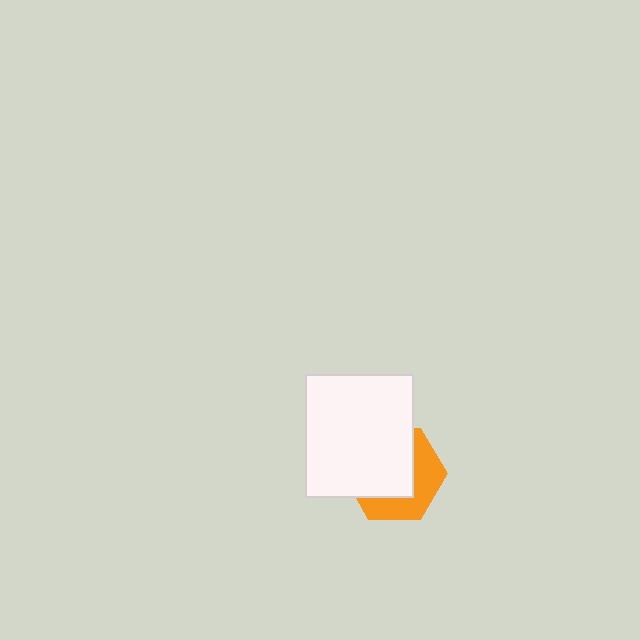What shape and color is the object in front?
The object in front is a white rectangle.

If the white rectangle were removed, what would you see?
You would see the complete orange hexagon.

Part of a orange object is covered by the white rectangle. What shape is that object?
It is a hexagon.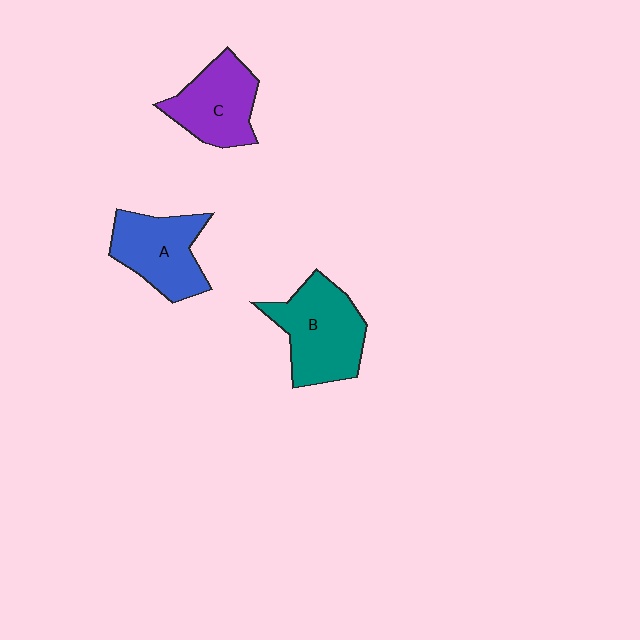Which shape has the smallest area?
Shape C (purple).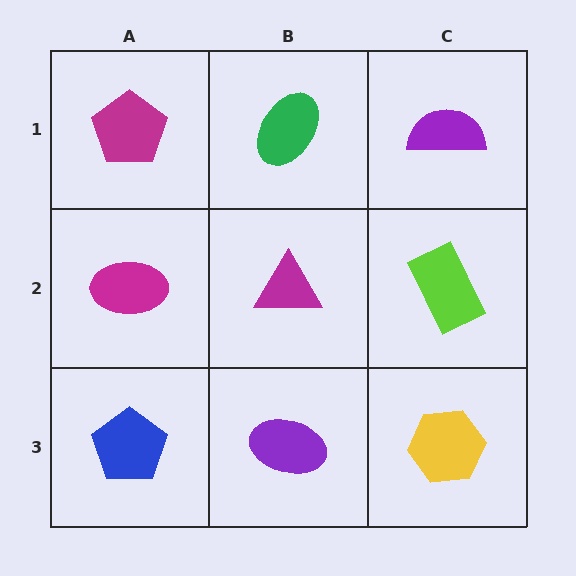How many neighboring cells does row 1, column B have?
3.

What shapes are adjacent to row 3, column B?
A magenta triangle (row 2, column B), a blue pentagon (row 3, column A), a yellow hexagon (row 3, column C).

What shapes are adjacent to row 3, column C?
A lime rectangle (row 2, column C), a purple ellipse (row 3, column B).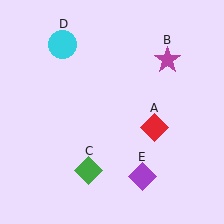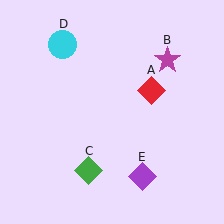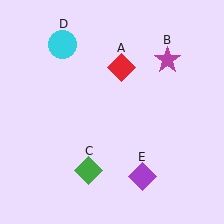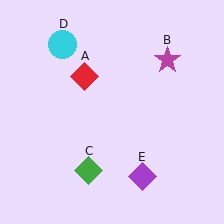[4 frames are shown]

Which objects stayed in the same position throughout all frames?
Magenta star (object B) and green diamond (object C) and cyan circle (object D) and purple diamond (object E) remained stationary.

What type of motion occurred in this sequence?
The red diamond (object A) rotated counterclockwise around the center of the scene.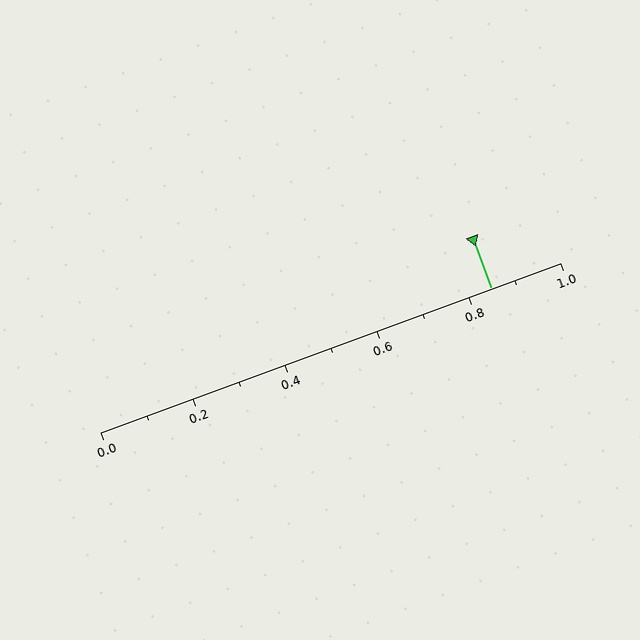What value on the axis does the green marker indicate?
The marker indicates approximately 0.85.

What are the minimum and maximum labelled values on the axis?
The axis runs from 0.0 to 1.0.